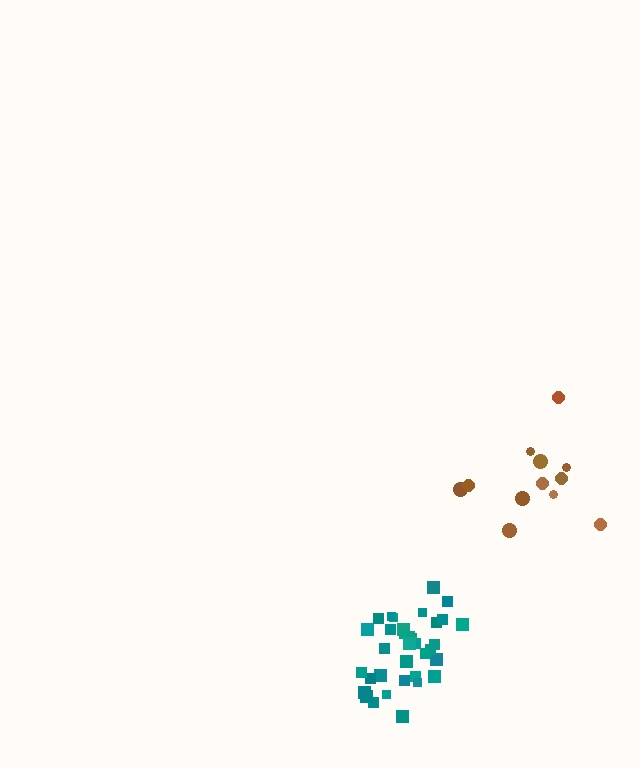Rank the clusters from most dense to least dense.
teal, brown.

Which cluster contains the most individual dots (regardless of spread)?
Teal (35).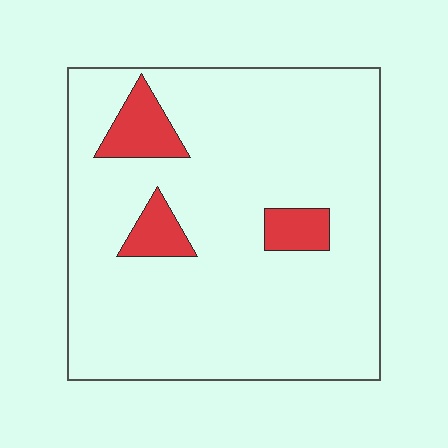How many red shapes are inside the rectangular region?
3.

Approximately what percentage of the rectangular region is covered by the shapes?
Approximately 10%.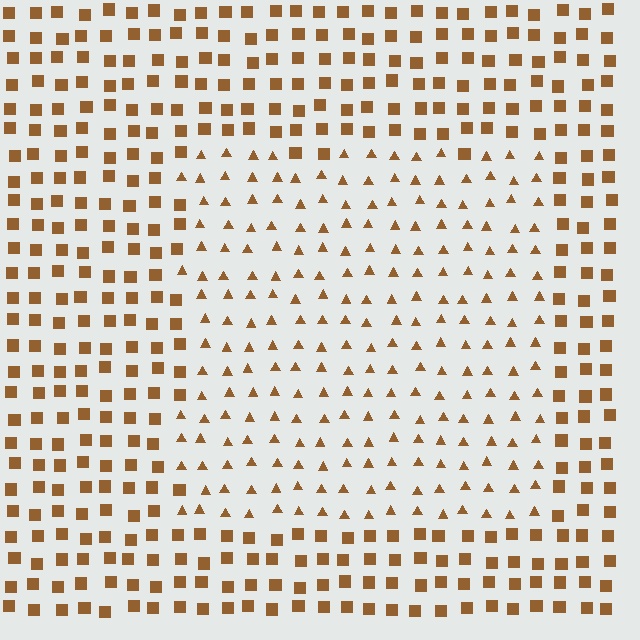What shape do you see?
I see a rectangle.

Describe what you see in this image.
The image is filled with small brown elements arranged in a uniform grid. A rectangle-shaped region contains triangles, while the surrounding area contains squares. The boundary is defined purely by the change in element shape.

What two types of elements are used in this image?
The image uses triangles inside the rectangle region and squares outside it.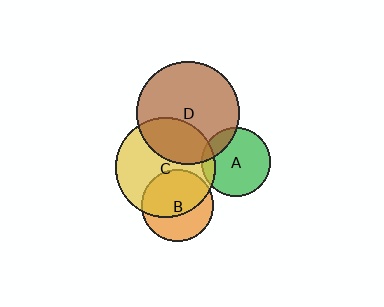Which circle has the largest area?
Circle D (brown).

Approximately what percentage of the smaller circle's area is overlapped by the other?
Approximately 30%.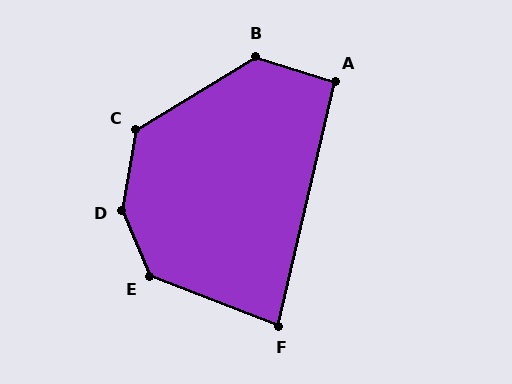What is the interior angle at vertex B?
Approximately 131 degrees (obtuse).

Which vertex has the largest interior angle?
D, at approximately 147 degrees.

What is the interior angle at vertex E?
Approximately 134 degrees (obtuse).